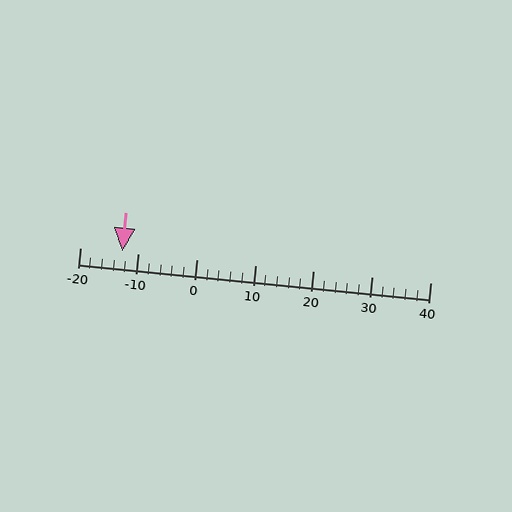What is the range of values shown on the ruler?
The ruler shows values from -20 to 40.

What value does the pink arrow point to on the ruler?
The pink arrow points to approximately -13.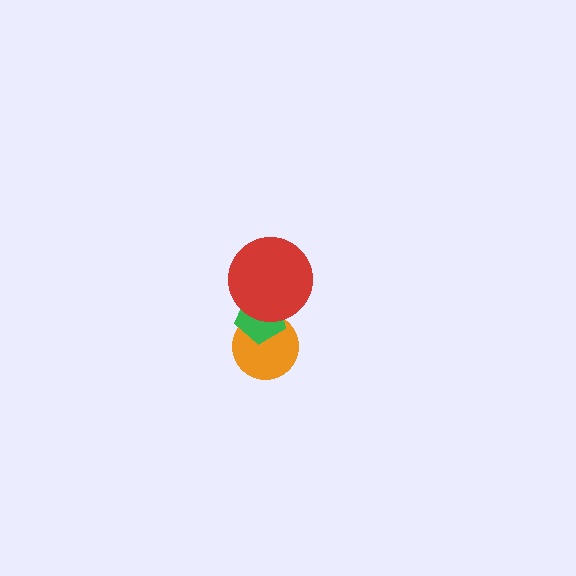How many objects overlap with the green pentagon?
2 objects overlap with the green pentagon.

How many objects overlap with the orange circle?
2 objects overlap with the orange circle.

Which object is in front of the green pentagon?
The red circle is in front of the green pentagon.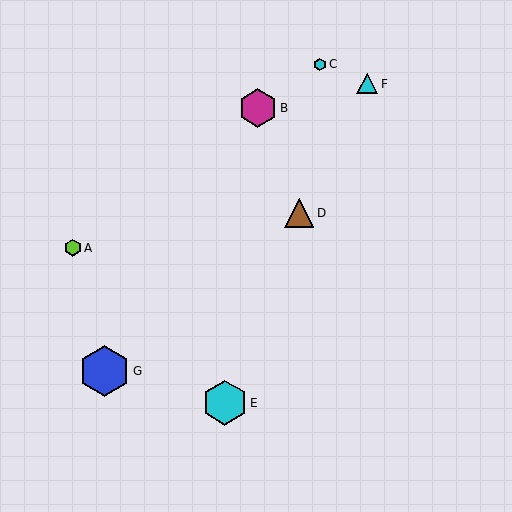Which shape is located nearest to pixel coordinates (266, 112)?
The magenta hexagon (labeled B) at (258, 108) is nearest to that location.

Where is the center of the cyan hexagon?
The center of the cyan hexagon is at (320, 64).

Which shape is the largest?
The blue hexagon (labeled G) is the largest.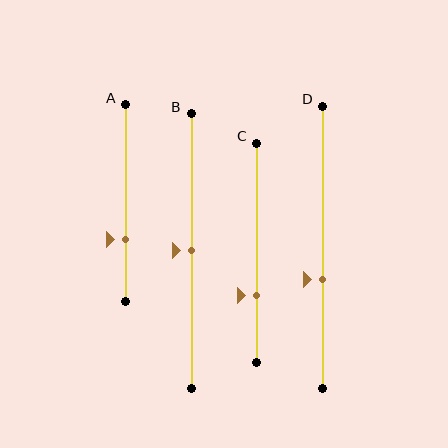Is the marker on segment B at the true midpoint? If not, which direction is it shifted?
Yes, the marker on segment B is at the true midpoint.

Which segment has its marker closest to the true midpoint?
Segment B has its marker closest to the true midpoint.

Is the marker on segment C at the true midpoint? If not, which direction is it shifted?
No, the marker on segment C is shifted downward by about 19% of the segment length.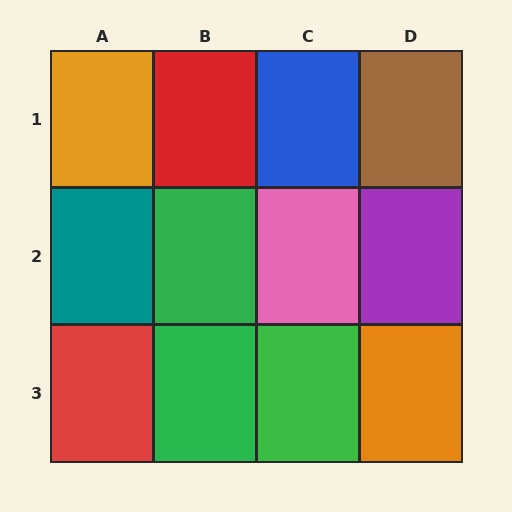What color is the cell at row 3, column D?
Orange.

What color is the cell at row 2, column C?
Pink.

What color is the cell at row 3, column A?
Red.